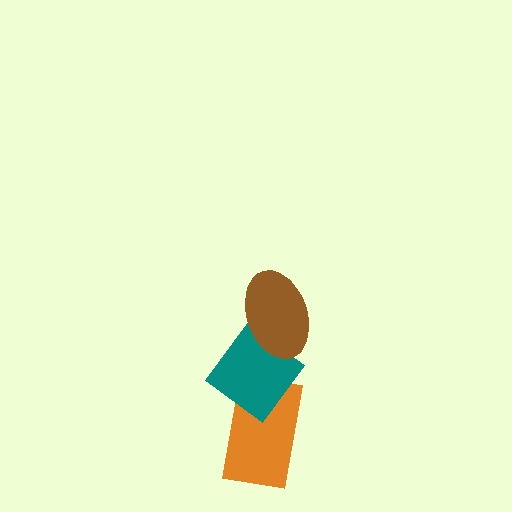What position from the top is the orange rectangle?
The orange rectangle is 3rd from the top.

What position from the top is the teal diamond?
The teal diamond is 2nd from the top.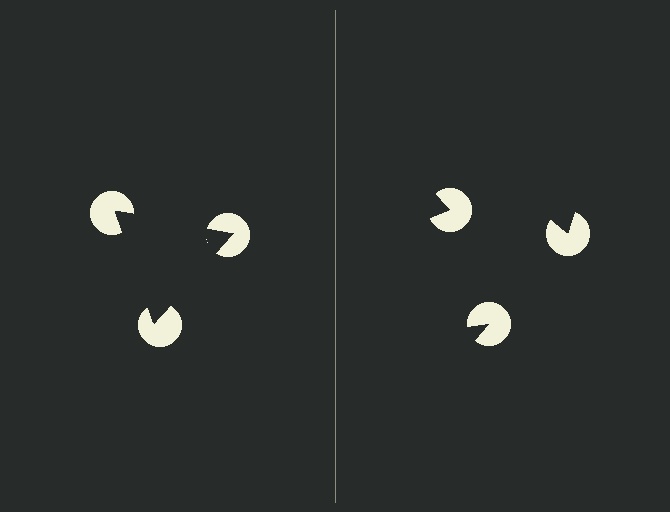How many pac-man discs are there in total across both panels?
6 — 3 on each side.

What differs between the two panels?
The pac-man discs are positioned identically on both sides; only the wedge orientations differ. On the left they align to a triangle; on the right they are misaligned.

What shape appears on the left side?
An illusory triangle.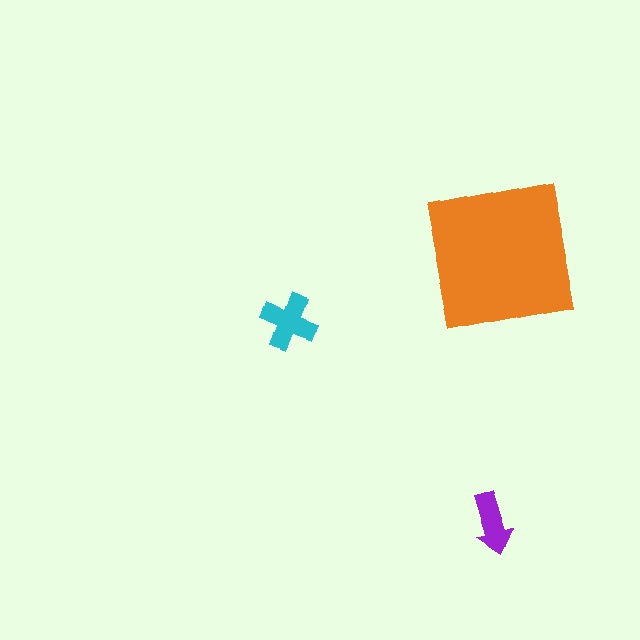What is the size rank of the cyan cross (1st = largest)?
2nd.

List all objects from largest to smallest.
The orange square, the cyan cross, the purple arrow.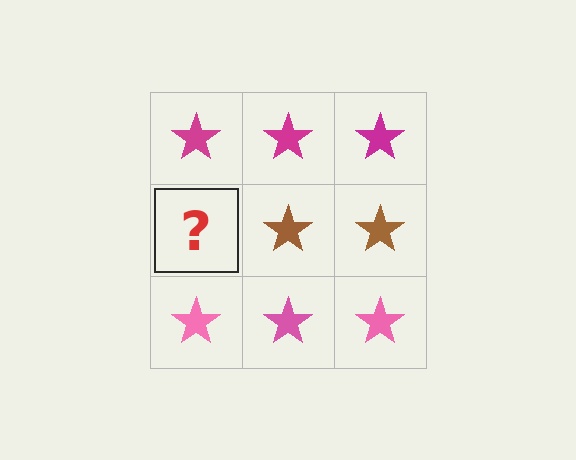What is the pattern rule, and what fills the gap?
The rule is that each row has a consistent color. The gap should be filled with a brown star.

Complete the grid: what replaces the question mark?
The question mark should be replaced with a brown star.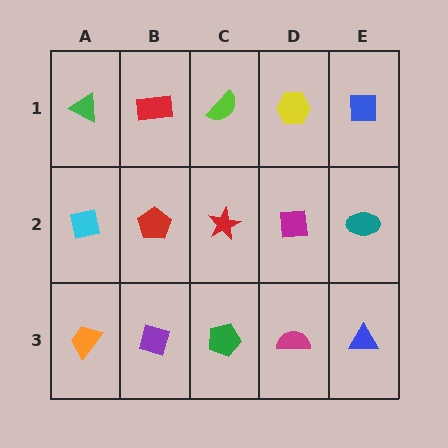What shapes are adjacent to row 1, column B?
A red pentagon (row 2, column B), a green triangle (row 1, column A), a lime semicircle (row 1, column C).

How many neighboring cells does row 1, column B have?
3.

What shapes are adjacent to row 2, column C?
A lime semicircle (row 1, column C), a green pentagon (row 3, column C), a red pentagon (row 2, column B), a magenta square (row 2, column D).